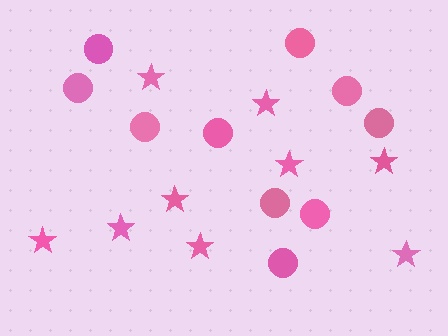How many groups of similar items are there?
There are 2 groups: one group of stars (9) and one group of circles (10).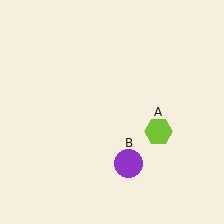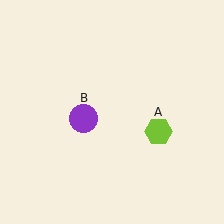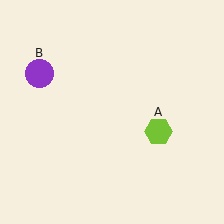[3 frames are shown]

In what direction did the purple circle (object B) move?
The purple circle (object B) moved up and to the left.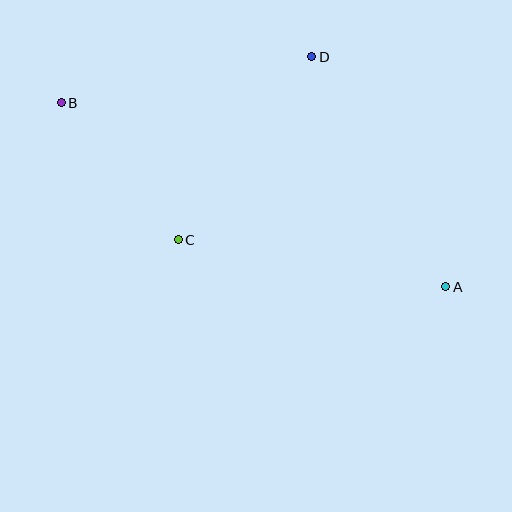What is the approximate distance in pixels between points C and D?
The distance between C and D is approximately 227 pixels.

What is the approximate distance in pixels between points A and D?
The distance between A and D is approximately 266 pixels.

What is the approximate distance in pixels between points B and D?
The distance between B and D is approximately 255 pixels.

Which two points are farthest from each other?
Points A and B are farthest from each other.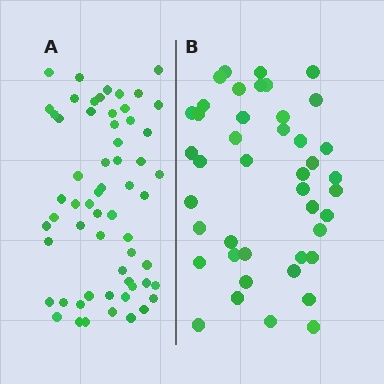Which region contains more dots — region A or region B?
Region A (the left region) has more dots.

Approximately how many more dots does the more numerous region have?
Region A has approximately 15 more dots than region B.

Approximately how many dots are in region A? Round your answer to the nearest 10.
About 60 dots.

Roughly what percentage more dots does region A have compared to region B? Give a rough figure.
About 40% more.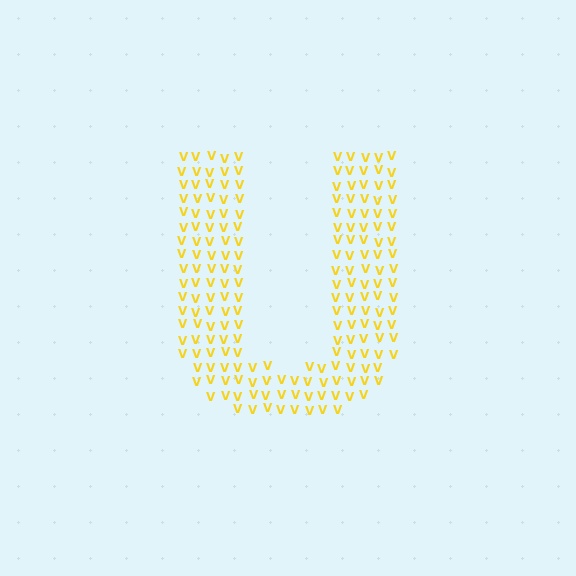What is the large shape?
The large shape is the letter U.